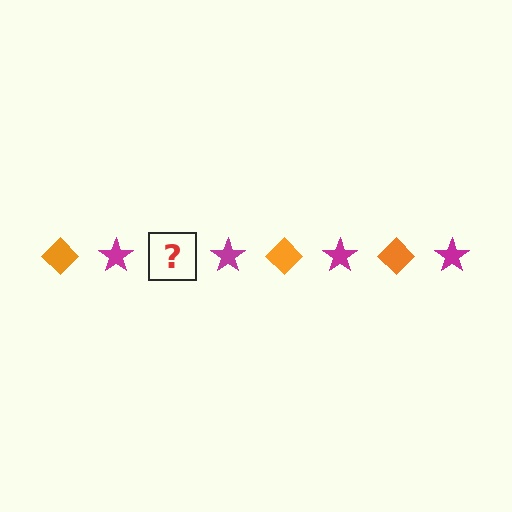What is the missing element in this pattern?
The missing element is an orange diamond.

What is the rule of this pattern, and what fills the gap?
The rule is that the pattern alternates between orange diamond and magenta star. The gap should be filled with an orange diamond.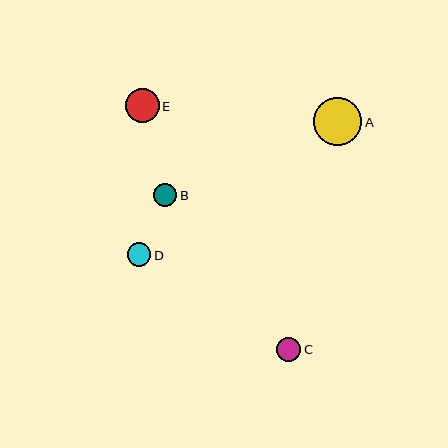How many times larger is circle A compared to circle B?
Circle A is approximately 2.1 times the size of circle B.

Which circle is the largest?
Circle A is the largest with a size of approximately 48 pixels.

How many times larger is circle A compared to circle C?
Circle A is approximately 2.0 times the size of circle C.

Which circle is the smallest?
Circle B is the smallest with a size of approximately 23 pixels.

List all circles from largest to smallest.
From largest to smallest: A, E, C, D, B.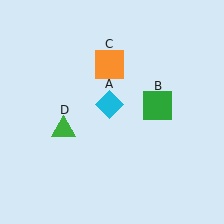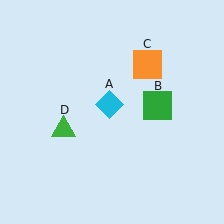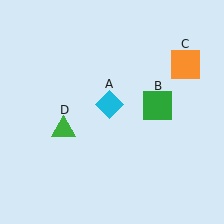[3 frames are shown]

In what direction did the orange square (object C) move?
The orange square (object C) moved right.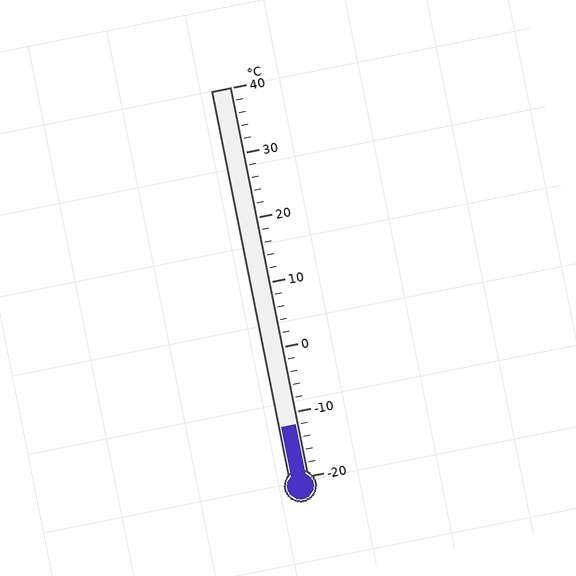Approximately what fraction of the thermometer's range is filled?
The thermometer is filled to approximately 15% of its range.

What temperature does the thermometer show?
The thermometer shows approximately -12°C.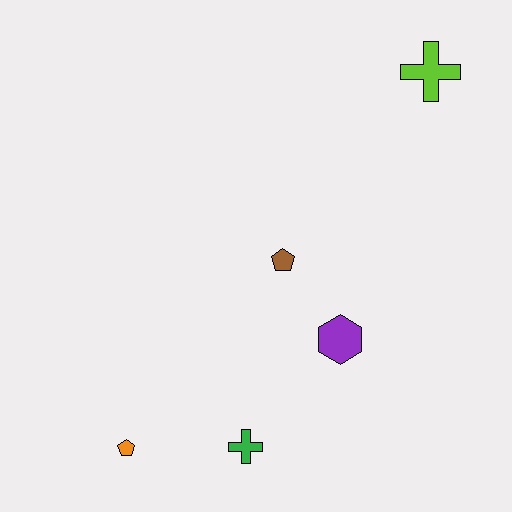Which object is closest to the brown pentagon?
The purple hexagon is closest to the brown pentagon.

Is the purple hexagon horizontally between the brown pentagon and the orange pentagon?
No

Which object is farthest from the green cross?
The lime cross is farthest from the green cross.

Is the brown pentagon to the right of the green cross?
Yes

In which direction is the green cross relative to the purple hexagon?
The green cross is below the purple hexagon.